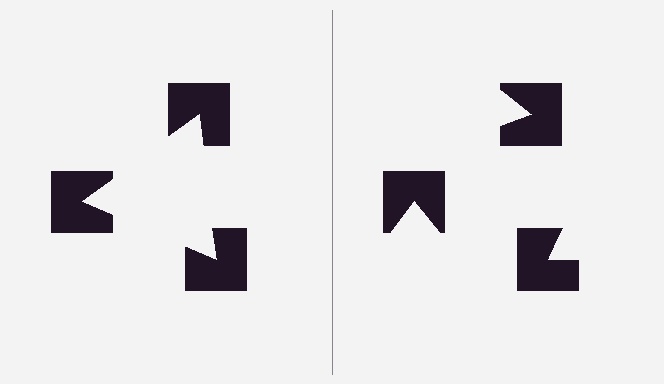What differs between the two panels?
The notched squares are positioned identically on both sides; only the wedge orientations differ. On the left they align to a triangle; on the right they are misaligned.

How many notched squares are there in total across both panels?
6 — 3 on each side.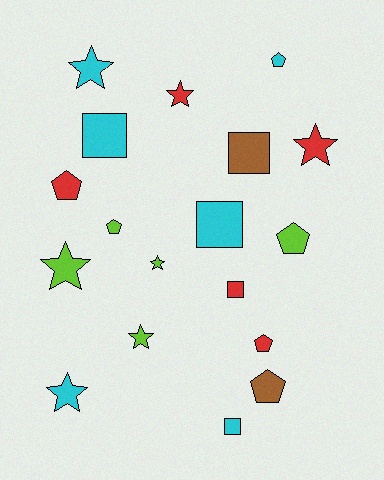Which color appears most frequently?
Cyan, with 6 objects.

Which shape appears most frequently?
Star, with 7 objects.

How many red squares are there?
There is 1 red square.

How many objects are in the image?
There are 18 objects.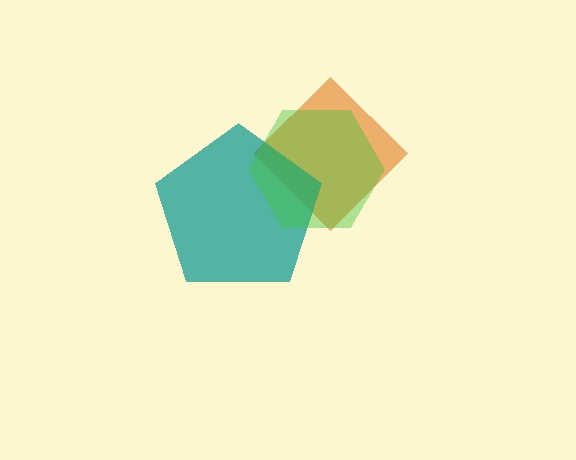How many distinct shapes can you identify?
There are 3 distinct shapes: an orange diamond, a teal pentagon, a green hexagon.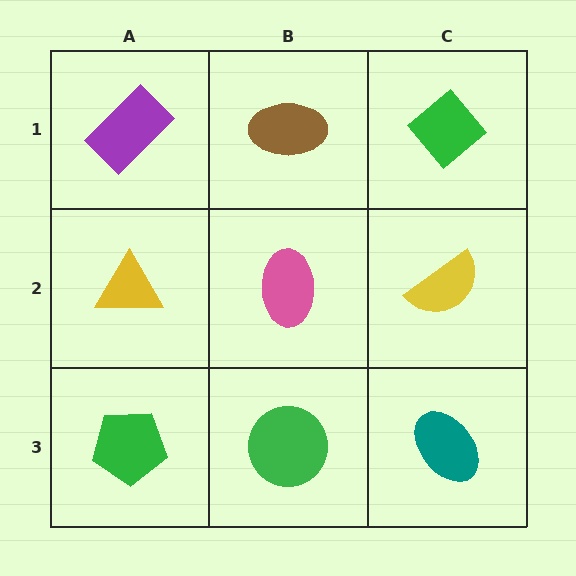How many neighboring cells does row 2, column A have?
3.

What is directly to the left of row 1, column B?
A purple rectangle.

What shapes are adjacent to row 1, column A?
A yellow triangle (row 2, column A), a brown ellipse (row 1, column B).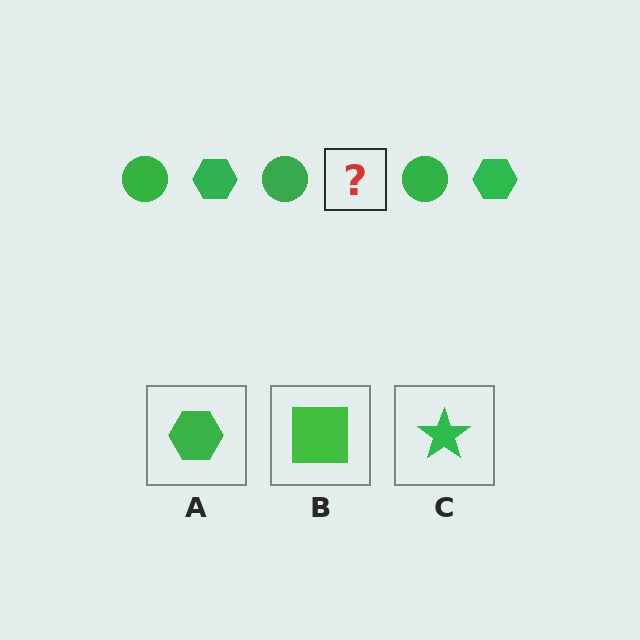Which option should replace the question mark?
Option A.